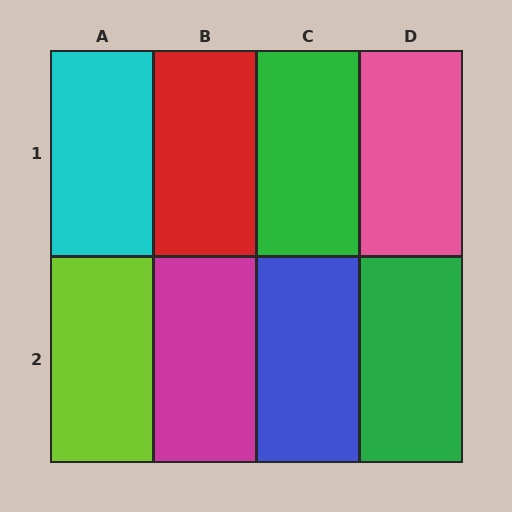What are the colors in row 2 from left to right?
Lime, magenta, blue, green.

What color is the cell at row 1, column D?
Pink.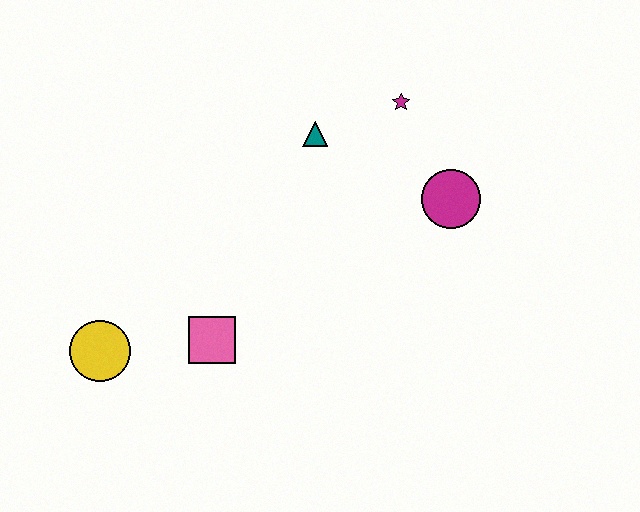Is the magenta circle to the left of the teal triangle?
No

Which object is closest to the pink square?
The yellow circle is closest to the pink square.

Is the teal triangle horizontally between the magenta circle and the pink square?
Yes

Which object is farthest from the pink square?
The magenta star is farthest from the pink square.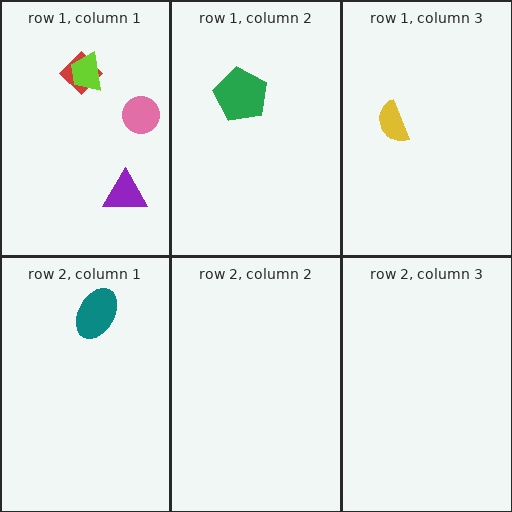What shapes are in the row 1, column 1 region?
The red diamond, the purple triangle, the pink circle, the lime trapezoid.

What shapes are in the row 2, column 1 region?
The teal ellipse.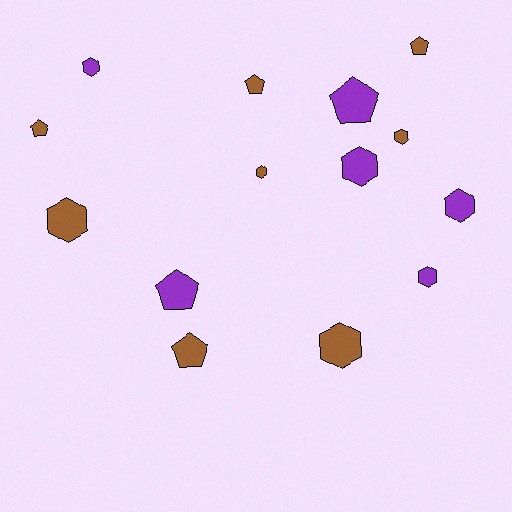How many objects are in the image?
There are 14 objects.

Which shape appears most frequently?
Hexagon, with 8 objects.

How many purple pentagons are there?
There are 2 purple pentagons.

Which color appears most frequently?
Brown, with 8 objects.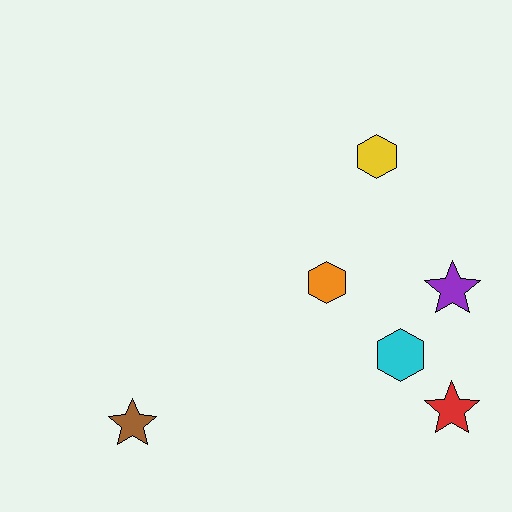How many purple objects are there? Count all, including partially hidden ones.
There is 1 purple object.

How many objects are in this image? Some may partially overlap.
There are 6 objects.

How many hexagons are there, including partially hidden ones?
There are 3 hexagons.